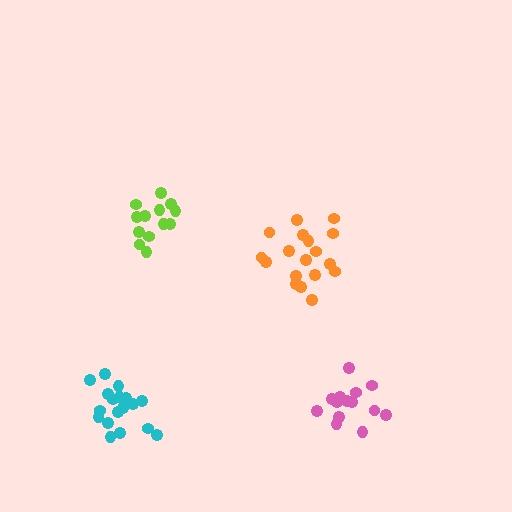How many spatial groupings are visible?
There are 4 spatial groupings.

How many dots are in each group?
Group 1: 13 dots, Group 2: 18 dots, Group 3: 18 dots, Group 4: 14 dots (63 total).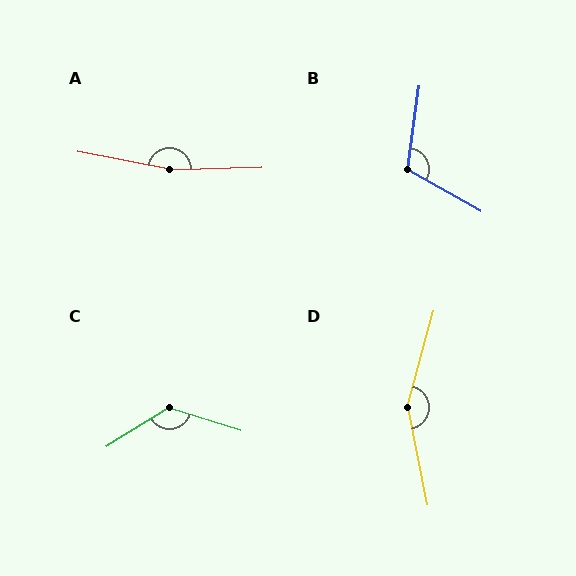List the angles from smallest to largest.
B (112°), C (131°), D (154°), A (168°).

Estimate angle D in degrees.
Approximately 154 degrees.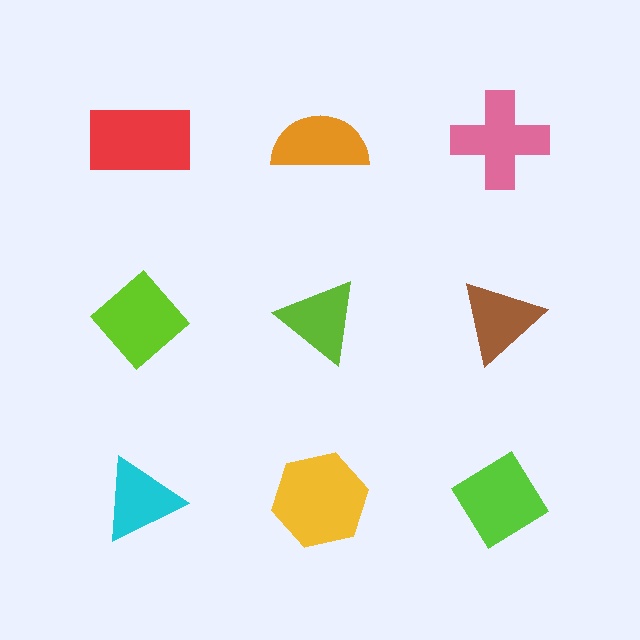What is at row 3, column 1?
A cyan triangle.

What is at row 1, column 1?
A red rectangle.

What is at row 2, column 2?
A lime triangle.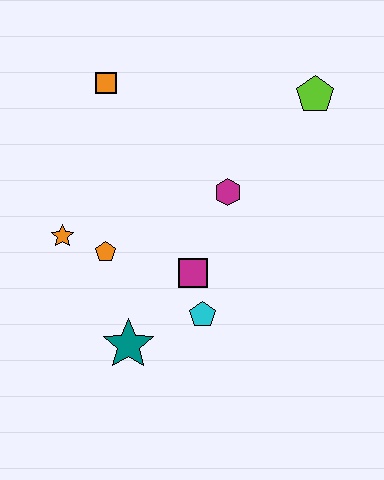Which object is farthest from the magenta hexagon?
The teal star is farthest from the magenta hexagon.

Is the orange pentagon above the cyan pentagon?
Yes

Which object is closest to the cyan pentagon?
The magenta square is closest to the cyan pentagon.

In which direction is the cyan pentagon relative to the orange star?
The cyan pentagon is to the right of the orange star.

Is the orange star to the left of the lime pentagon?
Yes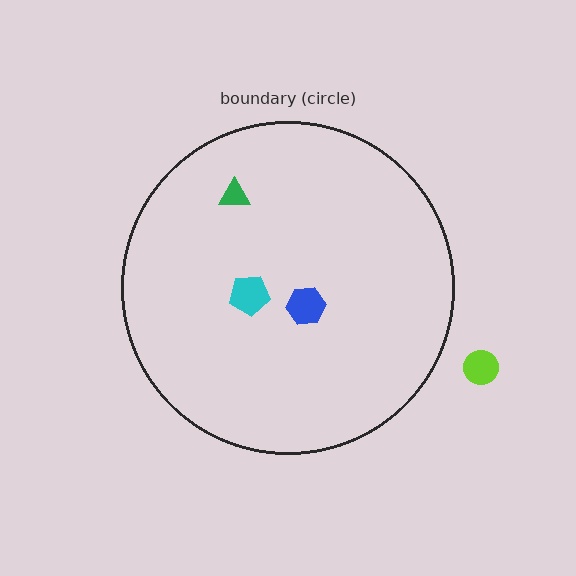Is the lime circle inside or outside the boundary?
Outside.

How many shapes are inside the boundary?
3 inside, 1 outside.